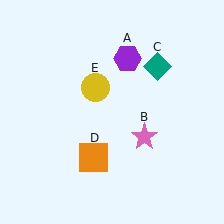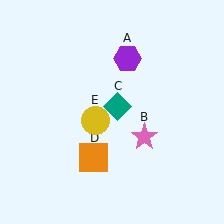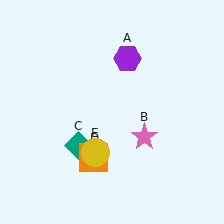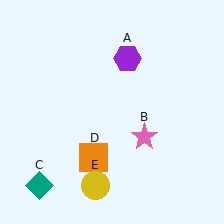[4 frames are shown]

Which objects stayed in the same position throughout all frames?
Purple hexagon (object A) and pink star (object B) and orange square (object D) remained stationary.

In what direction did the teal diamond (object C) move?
The teal diamond (object C) moved down and to the left.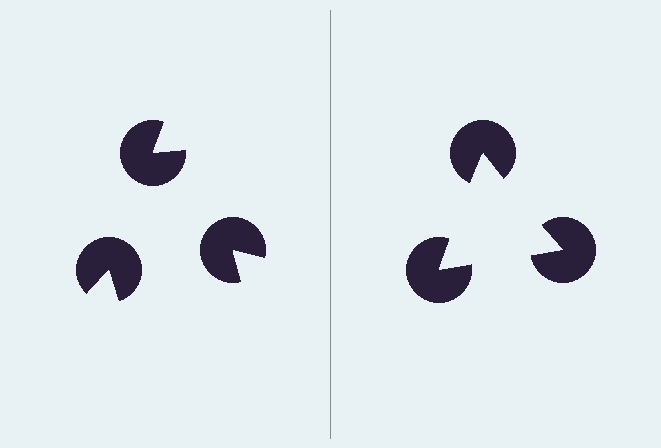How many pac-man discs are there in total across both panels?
6 — 3 on each side.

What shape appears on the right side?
An illusory triangle.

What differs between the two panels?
The pac-man discs are positioned identically on both sides; only the wedge orientations differ. On the right they align to a triangle; on the left they are misaligned.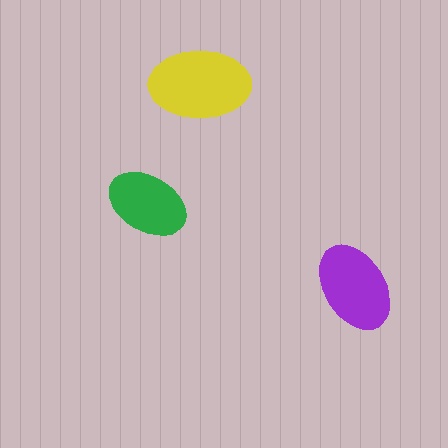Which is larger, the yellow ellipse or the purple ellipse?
The yellow one.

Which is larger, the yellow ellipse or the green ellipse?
The yellow one.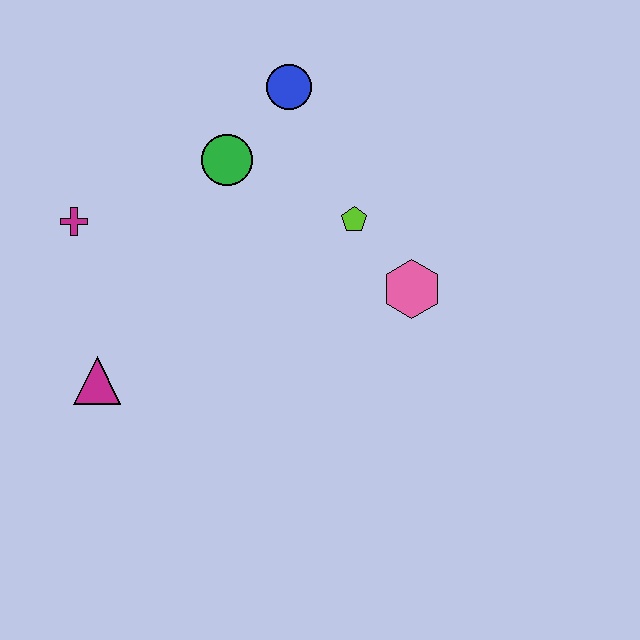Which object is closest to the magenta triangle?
The magenta cross is closest to the magenta triangle.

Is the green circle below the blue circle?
Yes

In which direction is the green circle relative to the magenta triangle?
The green circle is above the magenta triangle.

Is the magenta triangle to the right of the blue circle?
No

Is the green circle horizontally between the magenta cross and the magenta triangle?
No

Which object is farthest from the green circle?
The magenta triangle is farthest from the green circle.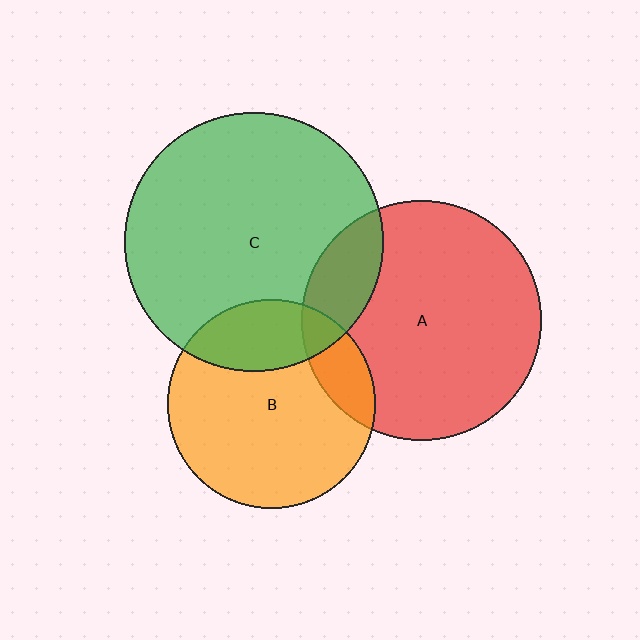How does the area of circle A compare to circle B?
Approximately 1.3 times.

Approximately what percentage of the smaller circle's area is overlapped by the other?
Approximately 25%.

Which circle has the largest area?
Circle C (green).